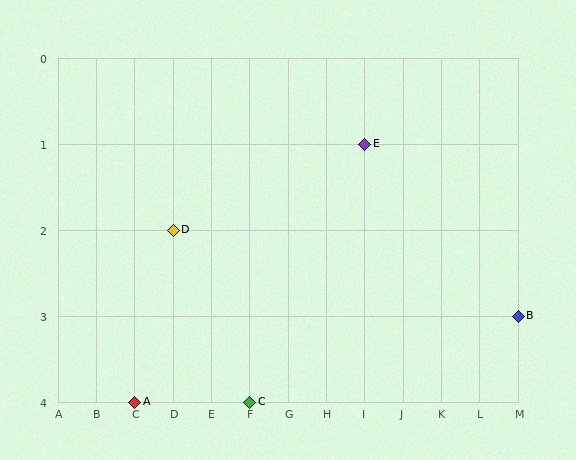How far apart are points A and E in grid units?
Points A and E are 6 columns and 3 rows apart (about 6.7 grid units diagonally).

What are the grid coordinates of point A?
Point A is at grid coordinates (C, 4).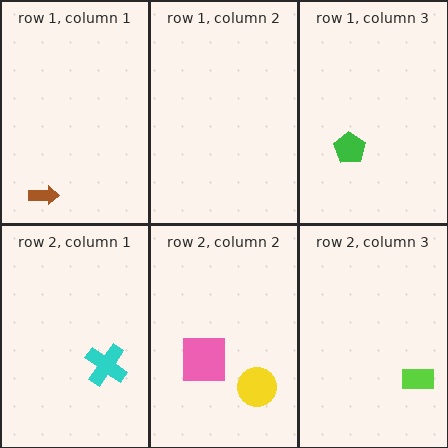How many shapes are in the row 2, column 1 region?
1.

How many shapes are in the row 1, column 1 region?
1.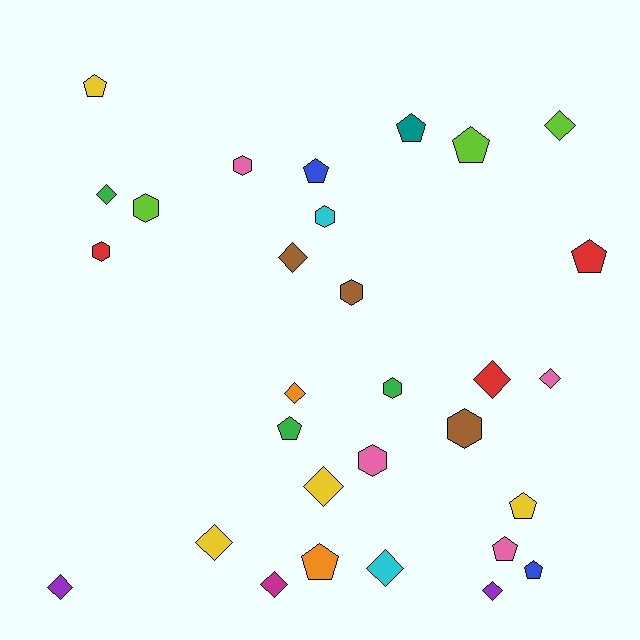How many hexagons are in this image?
There are 8 hexagons.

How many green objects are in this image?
There are 3 green objects.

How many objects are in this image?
There are 30 objects.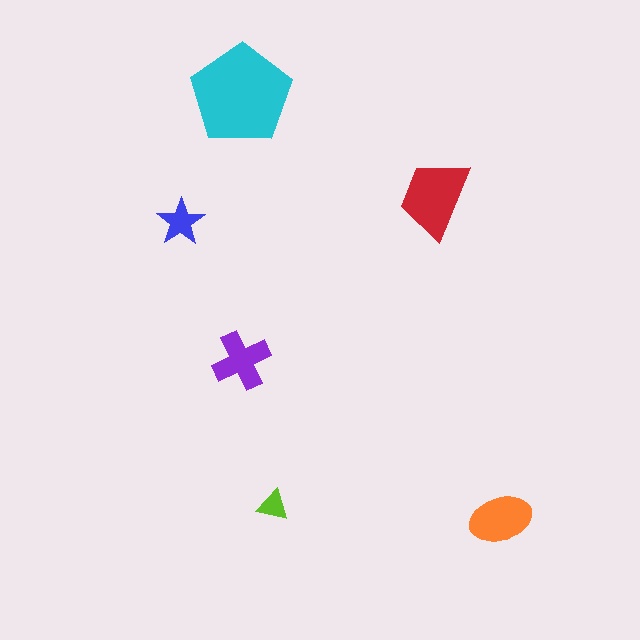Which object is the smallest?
The lime triangle.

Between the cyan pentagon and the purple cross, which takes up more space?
The cyan pentagon.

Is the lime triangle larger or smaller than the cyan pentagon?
Smaller.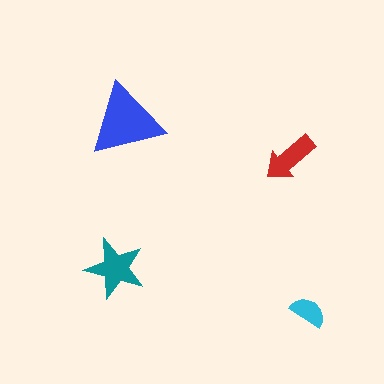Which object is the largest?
The blue triangle.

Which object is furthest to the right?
The cyan semicircle is rightmost.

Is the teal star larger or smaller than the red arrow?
Larger.